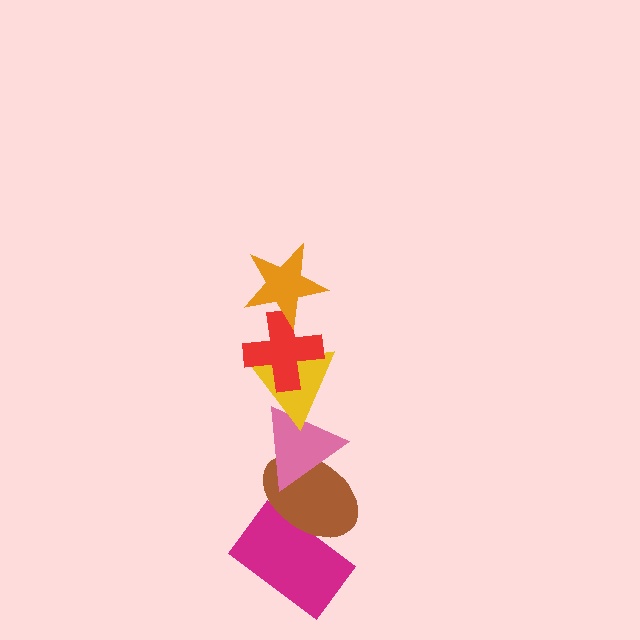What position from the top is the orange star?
The orange star is 1st from the top.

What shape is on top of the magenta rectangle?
The brown ellipse is on top of the magenta rectangle.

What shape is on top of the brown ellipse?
The pink triangle is on top of the brown ellipse.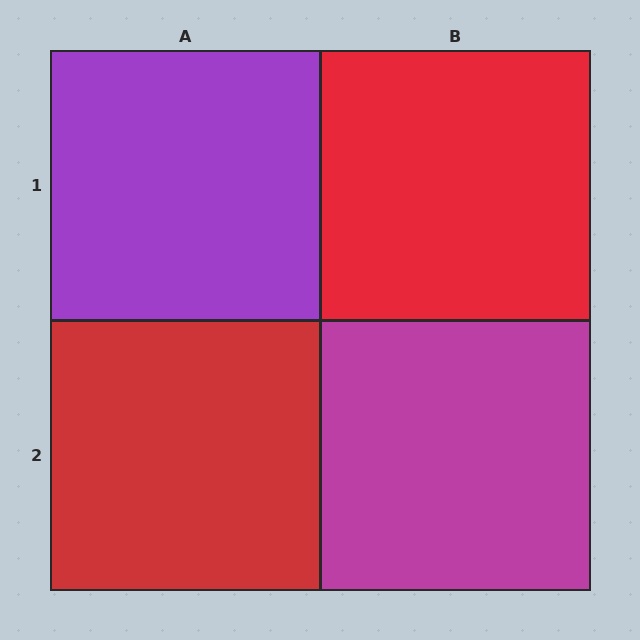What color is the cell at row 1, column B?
Red.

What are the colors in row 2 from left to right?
Red, magenta.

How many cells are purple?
1 cell is purple.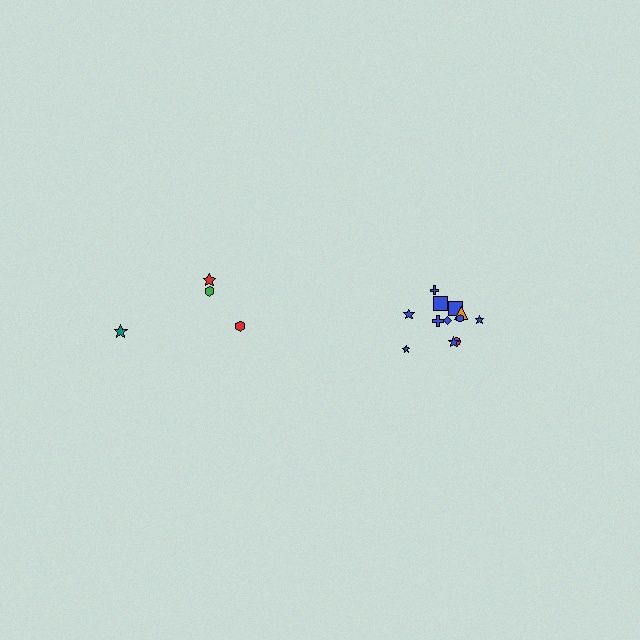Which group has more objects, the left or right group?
The right group.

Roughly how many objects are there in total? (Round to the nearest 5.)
Roughly 15 objects in total.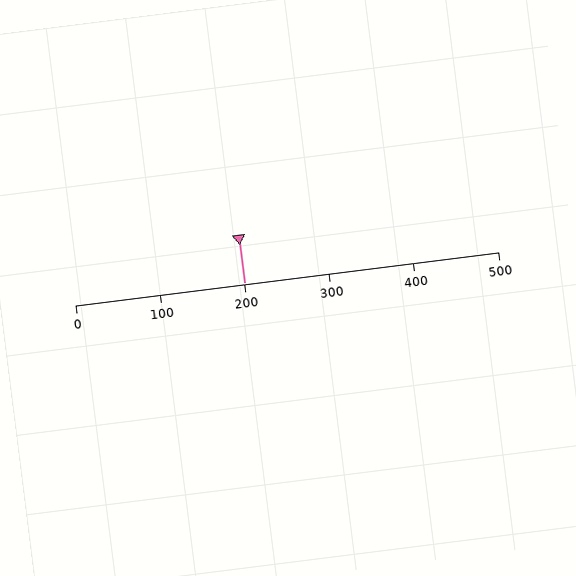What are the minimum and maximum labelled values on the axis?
The axis runs from 0 to 500.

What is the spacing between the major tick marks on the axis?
The major ticks are spaced 100 apart.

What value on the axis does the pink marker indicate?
The marker indicates approximately 200.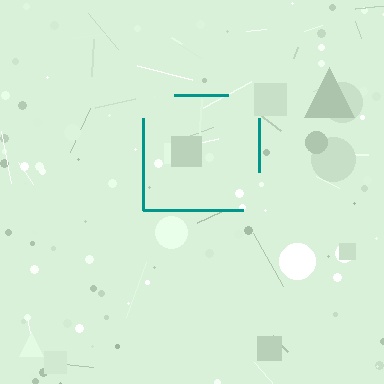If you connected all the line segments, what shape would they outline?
They would outline a square.